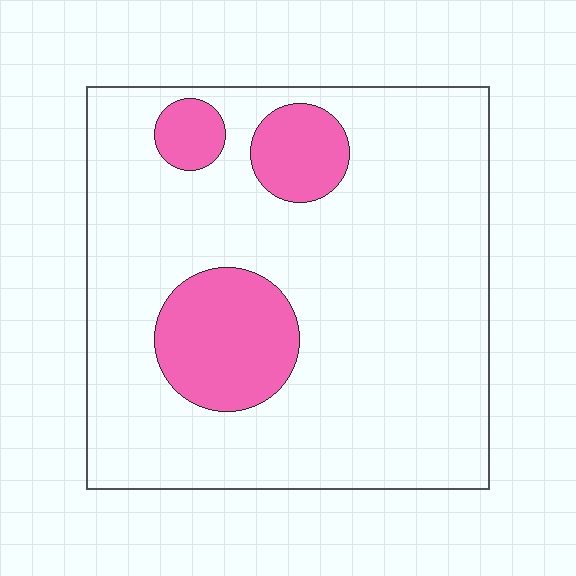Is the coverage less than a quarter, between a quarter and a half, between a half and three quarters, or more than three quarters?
Less than a quarter.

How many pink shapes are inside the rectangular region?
3.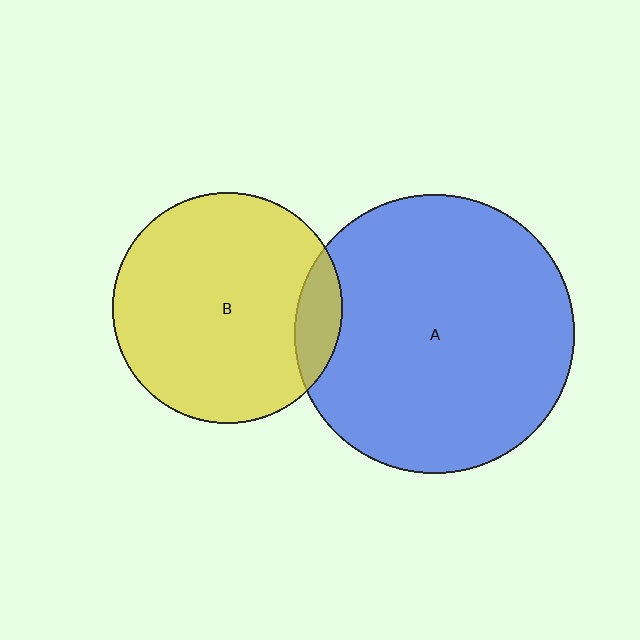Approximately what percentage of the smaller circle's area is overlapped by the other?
Approximately 10%.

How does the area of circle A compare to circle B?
Approximately 1.5 times.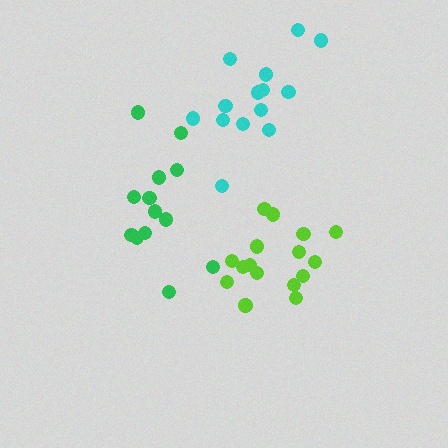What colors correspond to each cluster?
The clusters are colored: lime, green, cyan.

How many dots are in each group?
Group 1: 16 dots, Group 2: 13 dots, Group 3: 14 dots (43 total).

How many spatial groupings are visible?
There are 3 spatial groupings.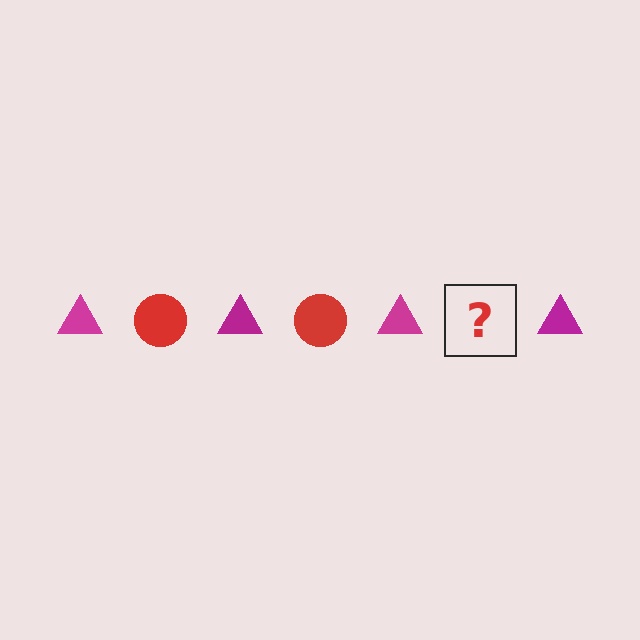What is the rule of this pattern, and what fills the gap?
The rule is that the pattern alternates between magenta triangle and red circle. The gap should be filled with a red circle.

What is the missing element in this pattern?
The missing element is a red circle.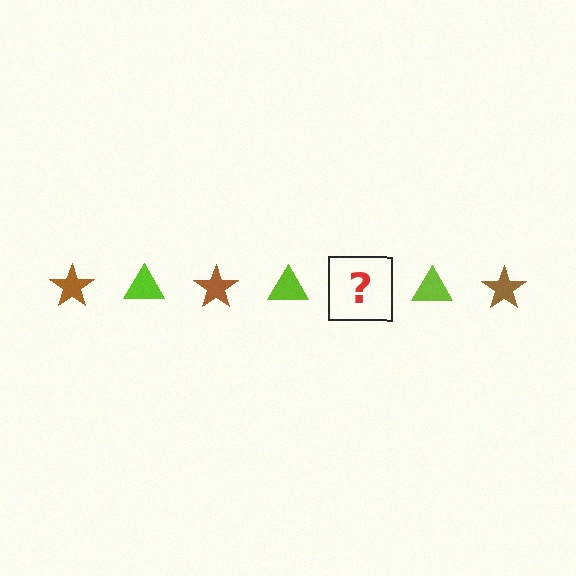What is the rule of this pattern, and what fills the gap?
The rule is that the pattern alternates between brown star and lime triangle. The gap should be filled with a brown star.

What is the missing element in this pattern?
The missing element is a brown star.